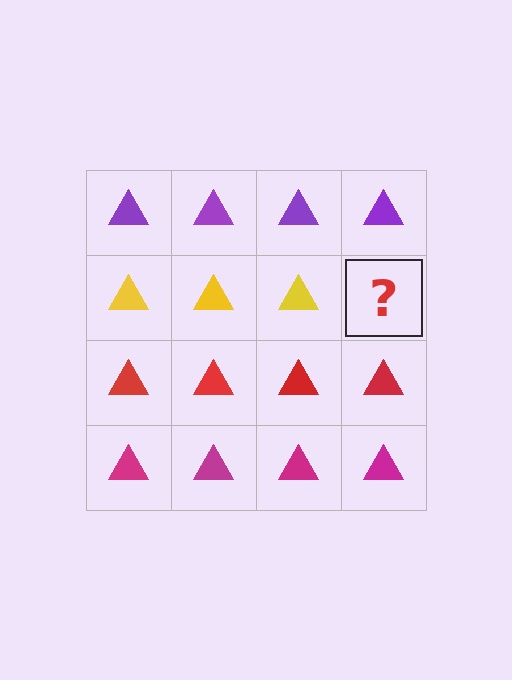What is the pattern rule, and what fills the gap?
The rule is that each row has a consistent color. The gap should be filled with a yellow triangle.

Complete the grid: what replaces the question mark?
The question mark should be replaced with a yellow triangle.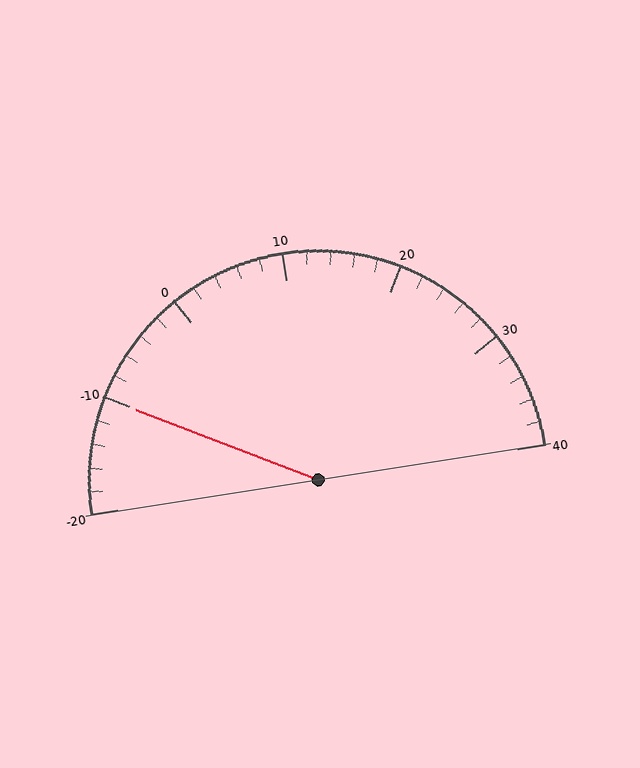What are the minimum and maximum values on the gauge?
The gauge ranges from -20 to 40.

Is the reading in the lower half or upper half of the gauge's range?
The reading is in the lower half of the range (-20 to 40).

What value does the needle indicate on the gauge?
The needle indicates approximately -10.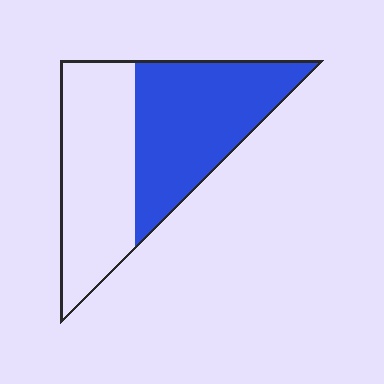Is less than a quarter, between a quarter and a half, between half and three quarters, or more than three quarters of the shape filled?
Between half and three quarters.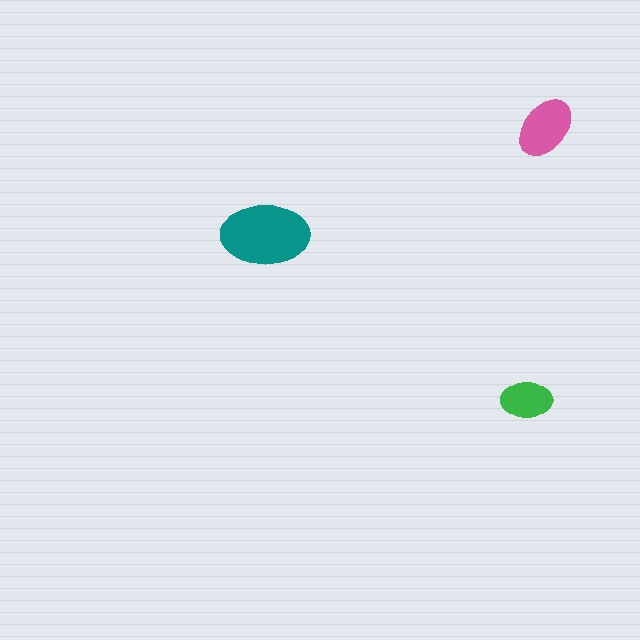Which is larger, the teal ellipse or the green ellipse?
The teal one.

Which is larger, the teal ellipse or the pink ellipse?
The teal one.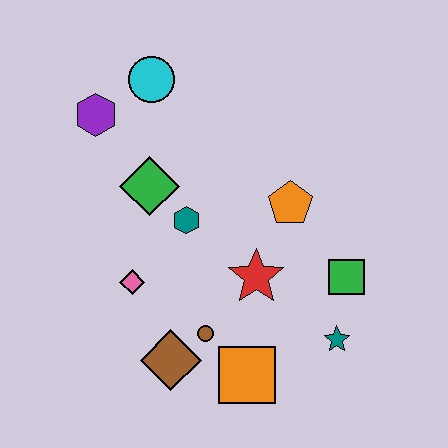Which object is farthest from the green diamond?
The teal star is farthest from the green diamond.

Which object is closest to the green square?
The teal star is closest to the green square.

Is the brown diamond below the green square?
Yes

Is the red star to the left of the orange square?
No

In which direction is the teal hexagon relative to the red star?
The teal hexagon is to the left of the red star.